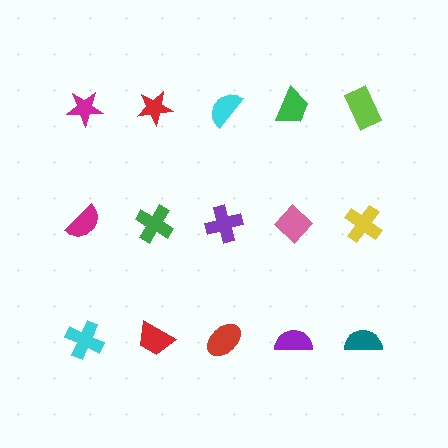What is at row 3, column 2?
A red trapezoid.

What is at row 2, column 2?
A green cross.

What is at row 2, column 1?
A magenta semicircle.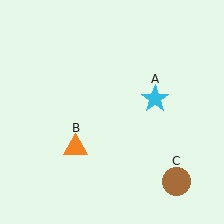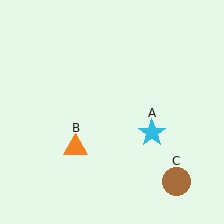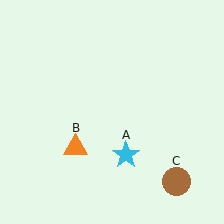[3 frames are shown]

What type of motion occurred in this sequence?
The cyan star (object A) rotated clockwise around the center of the scene.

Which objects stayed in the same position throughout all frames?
Orange triangle (object B) and brown circle (object C) remained stationary.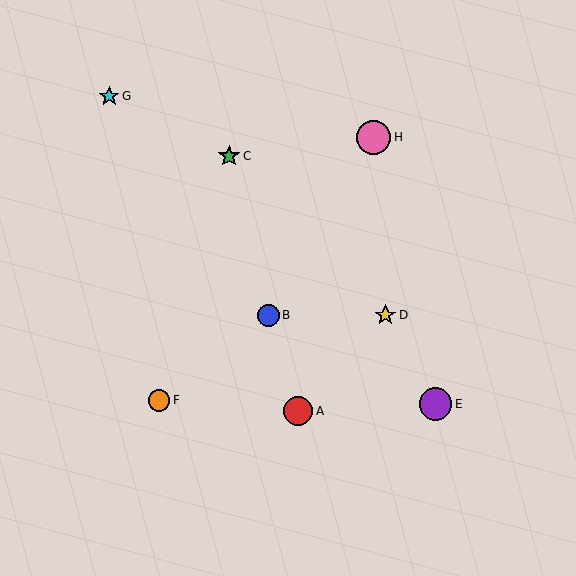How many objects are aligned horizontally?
2 objects (B, D) are aligned horizontally.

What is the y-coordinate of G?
Object G is at y≈96.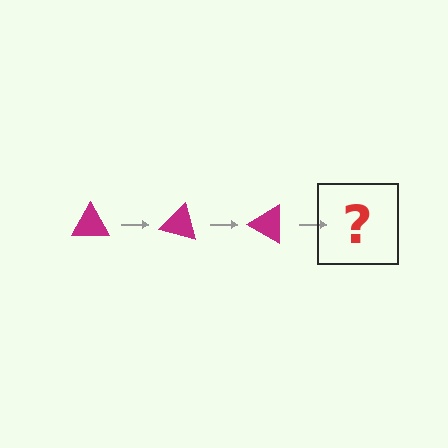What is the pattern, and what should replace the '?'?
The pattern is that the triangle rotates 15 degrees each step. The '?' should be a magenta triangle rotated 45 degrees.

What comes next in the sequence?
The next element should be a magenta triangle rotated 45 degrees.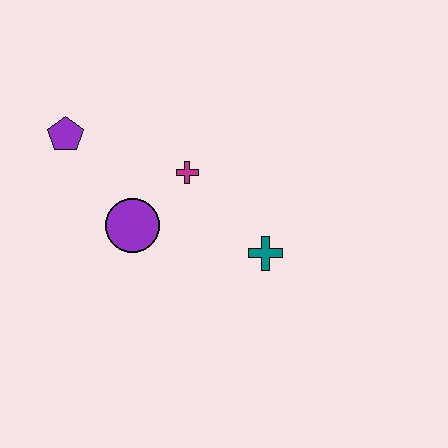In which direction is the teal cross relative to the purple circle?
The teal cross is to the right of the purple circle.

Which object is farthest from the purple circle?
The teal cross is farthest from the purple circle.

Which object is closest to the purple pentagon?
The purple circle is closest to the purple pentagon.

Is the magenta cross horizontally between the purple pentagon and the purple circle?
No